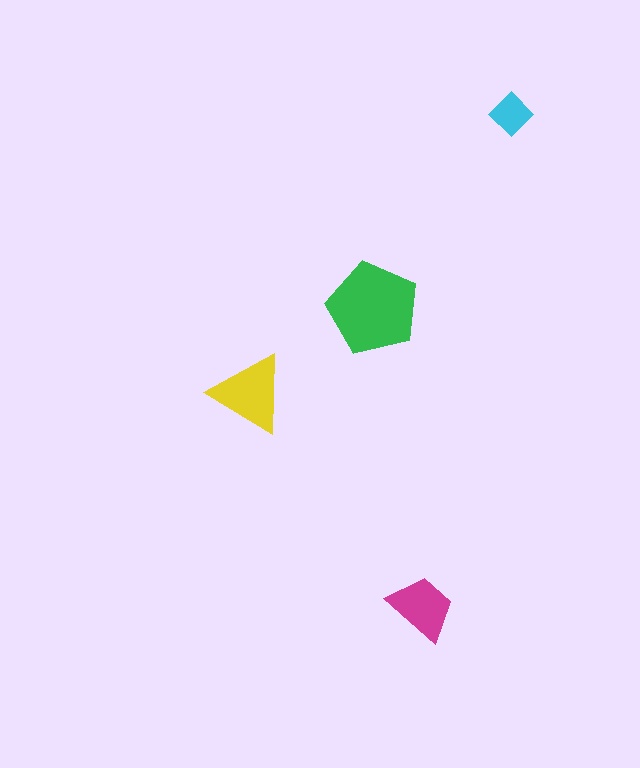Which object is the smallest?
The cyan diamond.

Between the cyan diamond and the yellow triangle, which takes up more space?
The yellow triangle.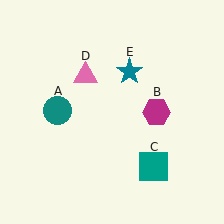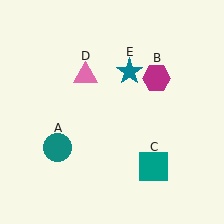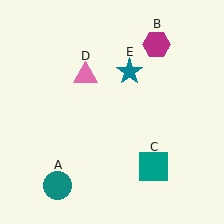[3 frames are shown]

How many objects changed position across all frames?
2 objects changed position: teal circle (object A), magenta hexagon (object B).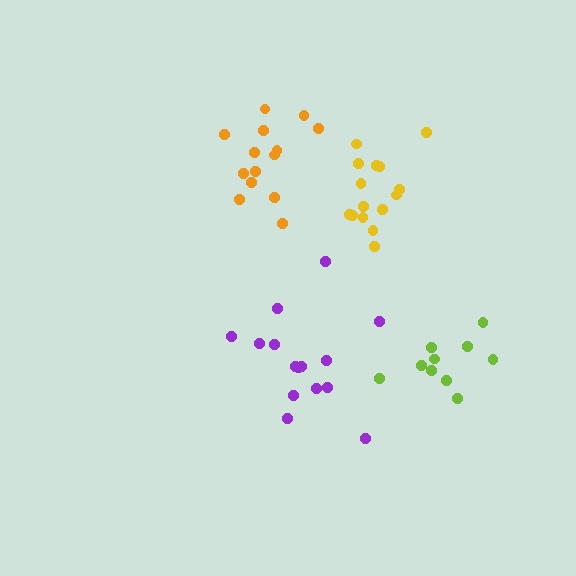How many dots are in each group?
Group 1: 10 dots, Group 2: 15 dots, Group 3: 14 dots, Group 4: 15 dots (54 total).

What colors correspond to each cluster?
The clusters are colored: lime, yellow, orange, purple.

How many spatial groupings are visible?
There are 4 spatial groupings.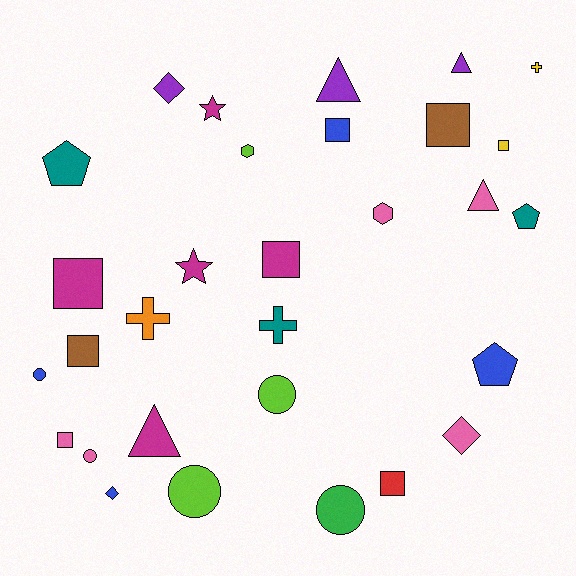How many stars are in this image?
There are 2 stars.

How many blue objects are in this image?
There are 4 blue objects.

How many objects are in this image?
There are 30 objects.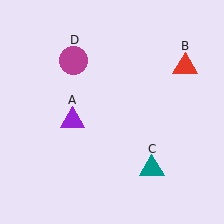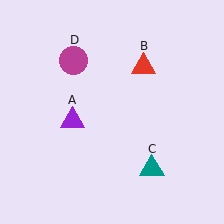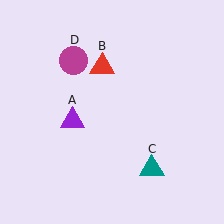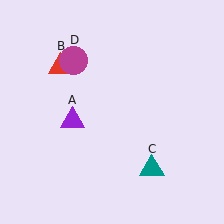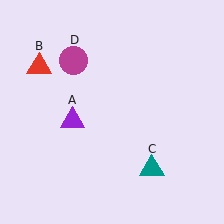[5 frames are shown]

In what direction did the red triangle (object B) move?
The red triangle (object B) moved left.